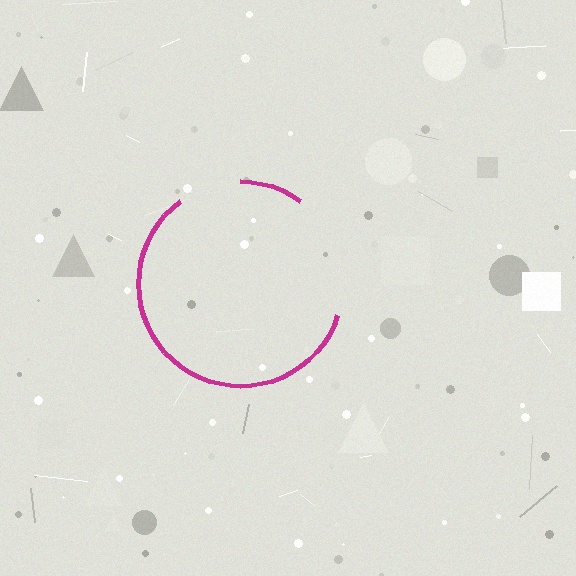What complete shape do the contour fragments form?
The contour fragments form a circle.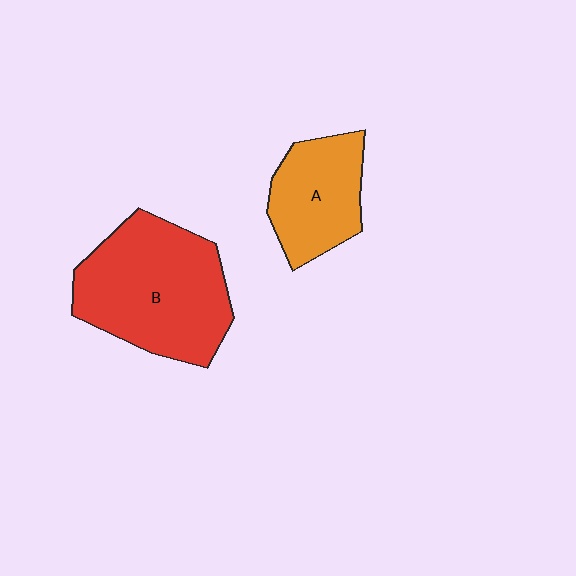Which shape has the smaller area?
Shape A (orange).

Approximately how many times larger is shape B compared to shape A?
Approximately 1.8 times.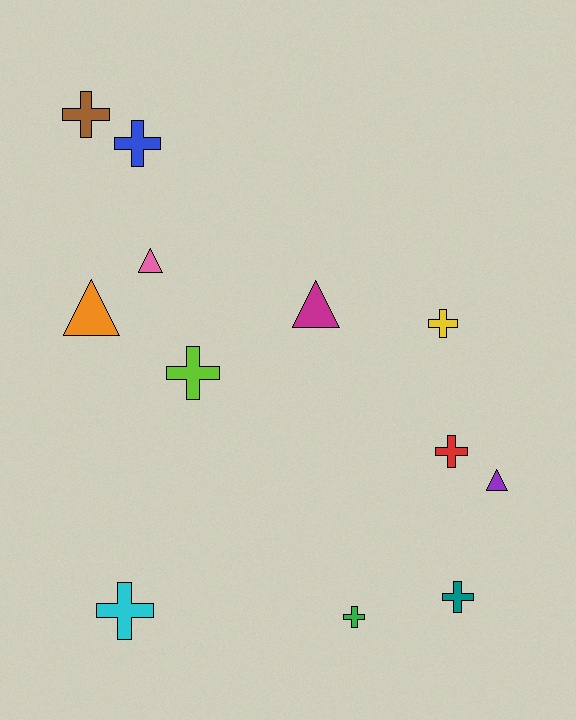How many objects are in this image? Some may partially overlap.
There are 12 objects.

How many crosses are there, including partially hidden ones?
There are 8 crosses.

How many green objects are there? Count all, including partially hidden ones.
There is 1 green object.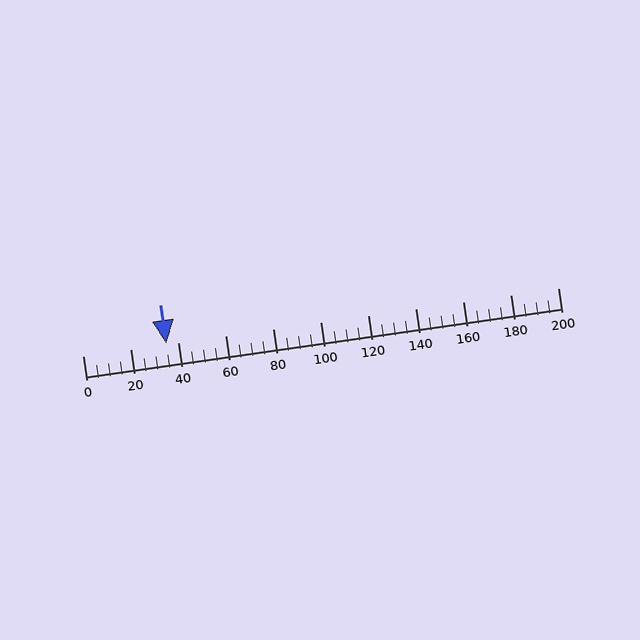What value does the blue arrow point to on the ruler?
The blue arrow points to approximately 35.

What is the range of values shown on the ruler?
The ruler shows values from 0 to 200.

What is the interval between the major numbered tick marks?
The major tick marks are spaced 20 units apart.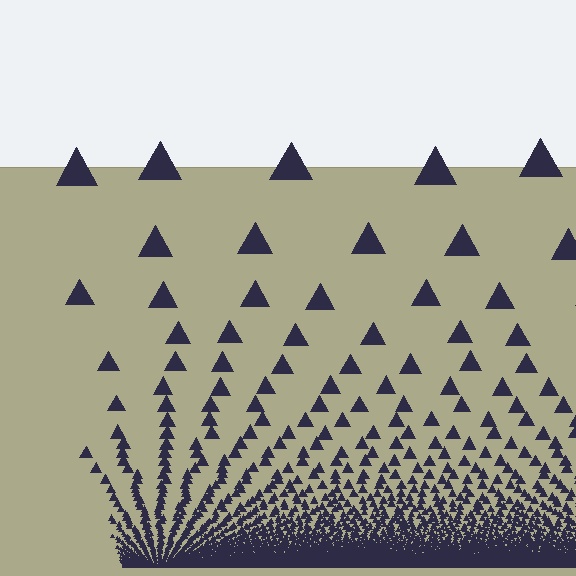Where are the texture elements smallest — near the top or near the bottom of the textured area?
Near the bottom.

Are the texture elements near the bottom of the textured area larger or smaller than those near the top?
Smaller. The gradient is inverted — elements near the bottom are smaller and denser.